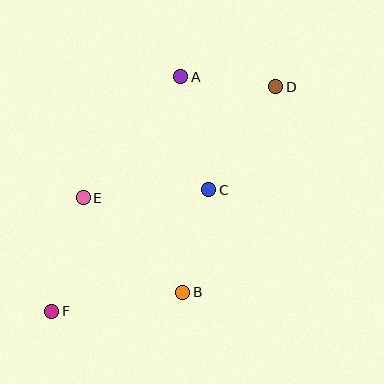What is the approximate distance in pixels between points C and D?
The distance between C and D is approximately 123 pixels.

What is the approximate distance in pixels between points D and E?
The distance between D and E is approximately 222 pixels.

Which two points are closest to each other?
Points A and D are closest to each other.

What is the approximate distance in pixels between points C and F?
The distance between C and F is approximately 199 pixels.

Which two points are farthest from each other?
Points D and F are farthest from each other.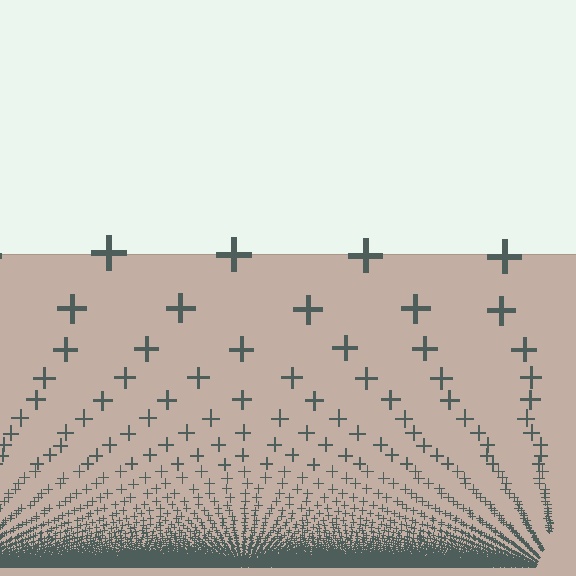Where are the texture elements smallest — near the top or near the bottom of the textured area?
Near the bottom.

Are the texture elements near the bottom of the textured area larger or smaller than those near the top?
Smaller. The gradient is inverted — elements near the bottom are smaller and denser.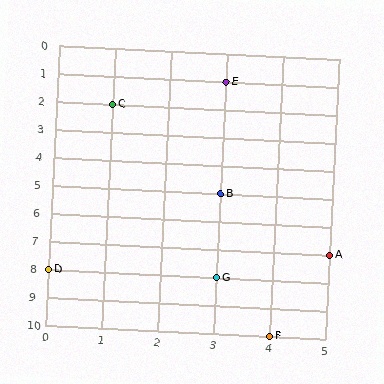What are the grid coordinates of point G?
Point G is at grid coordinates (3, 8).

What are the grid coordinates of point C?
Point C is at grid coordinates (1, 2).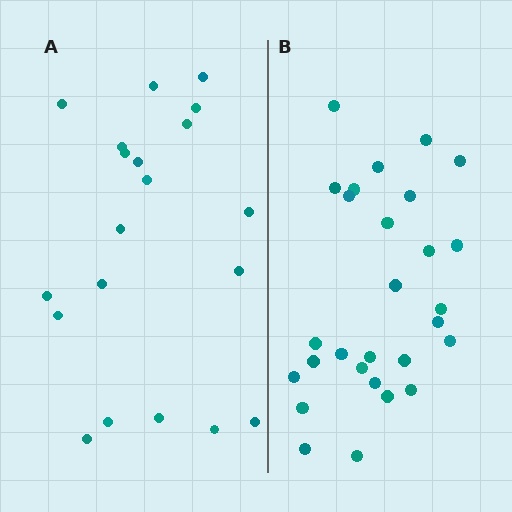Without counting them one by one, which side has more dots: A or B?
Region B (the right region) has more dots.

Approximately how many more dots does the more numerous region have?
Region B has roughly 8 or so more dots than region A.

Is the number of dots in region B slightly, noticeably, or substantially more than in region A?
Region B has noticeably more, but not dramatically so. The ratio is roughly 1.4 to 1.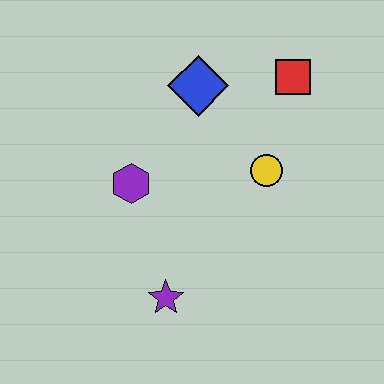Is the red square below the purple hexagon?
No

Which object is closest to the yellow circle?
The red square is closest to the yellow circle.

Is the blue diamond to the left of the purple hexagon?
No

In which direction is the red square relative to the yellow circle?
The red square is above the yellow circle.